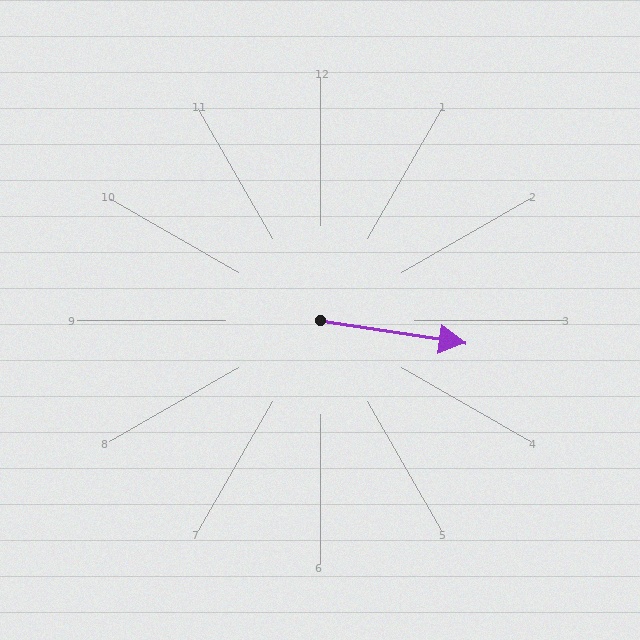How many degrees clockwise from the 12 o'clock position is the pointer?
Approximately 99 degrees.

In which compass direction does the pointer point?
East.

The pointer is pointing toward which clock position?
Roughly 3 o'clock.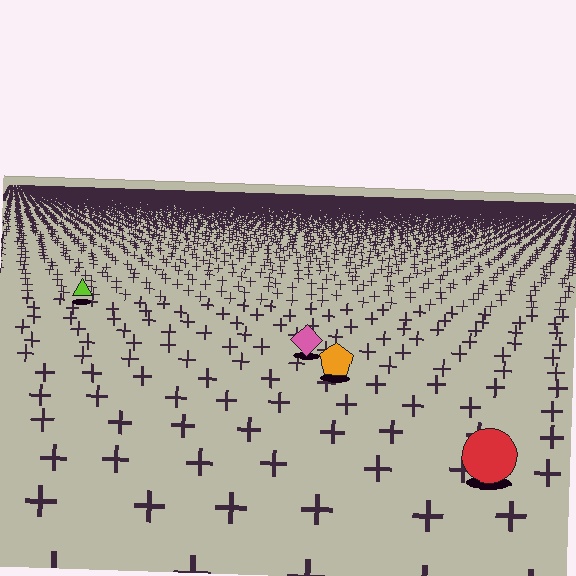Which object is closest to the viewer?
The red circle is closest. The texture marks near it are larger and more spread out.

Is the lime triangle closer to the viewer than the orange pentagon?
No. The orange pentagon is closer — you can tell from the texture gradient: the ground texture is coarser near it.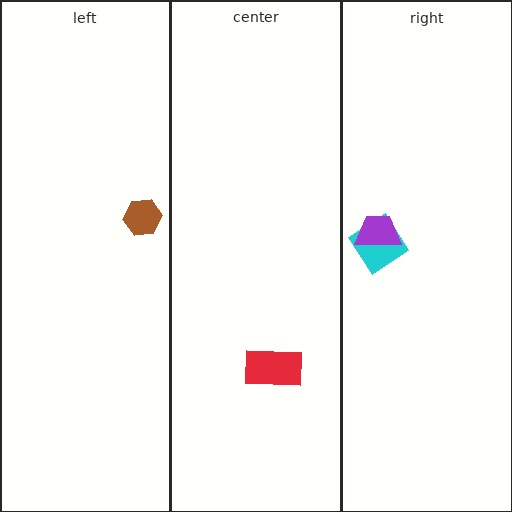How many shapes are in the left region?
1.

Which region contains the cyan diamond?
The right region.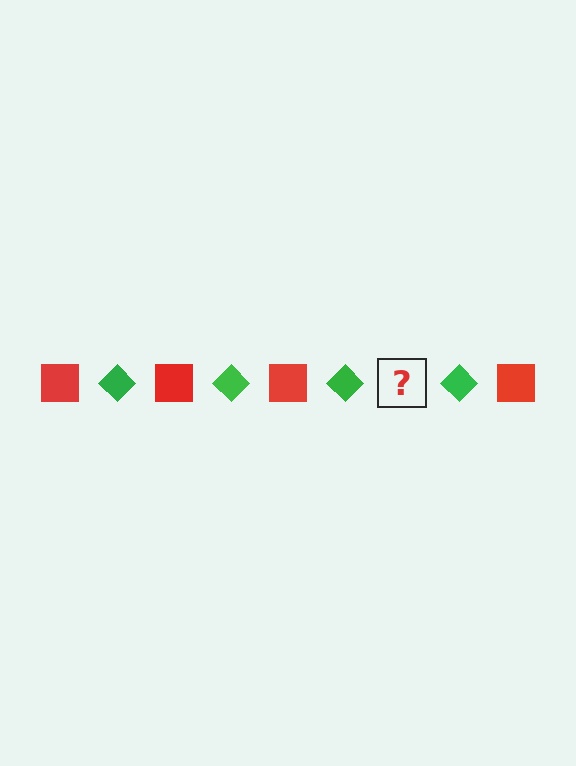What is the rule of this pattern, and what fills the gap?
The rule is that the pattern alternates between red square and green diamond. The gap should be filled with a red square.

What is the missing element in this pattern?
The missing element is a red square.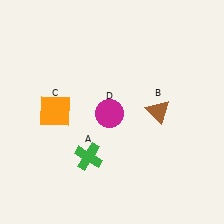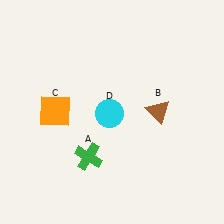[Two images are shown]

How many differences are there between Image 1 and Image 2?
There is 1 difference between the two images.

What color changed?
The circle (D) changed from magenta in Image 1 to cyan in Image 2.